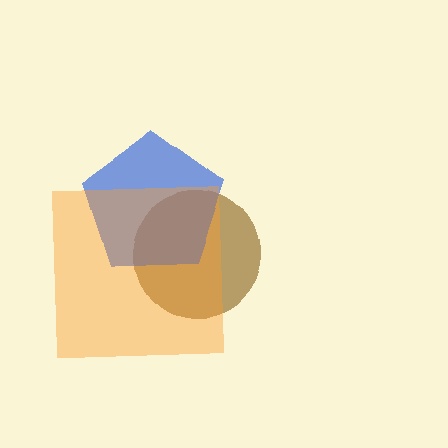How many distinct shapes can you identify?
There are 3 distinct shapes: a brown circle, a blue pentagon, an orange square.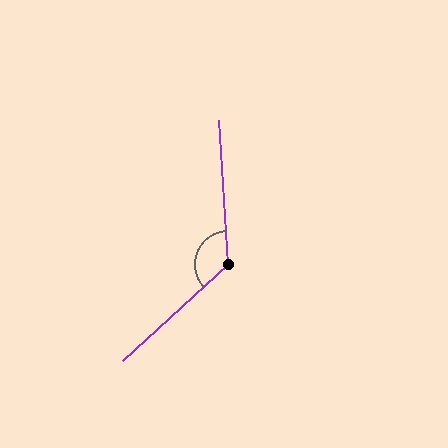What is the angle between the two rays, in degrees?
Approximately 129 degrees.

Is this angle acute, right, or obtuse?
It is obtuse.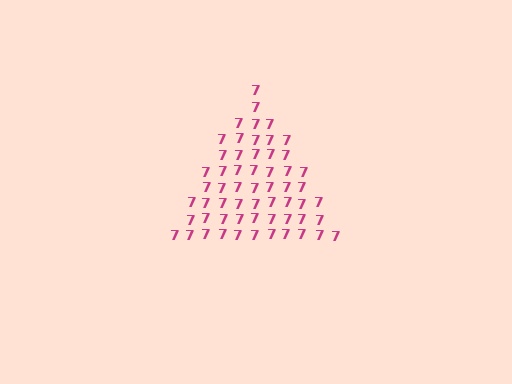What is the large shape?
The large shape is a triangle.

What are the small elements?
The small elements are digit 7's.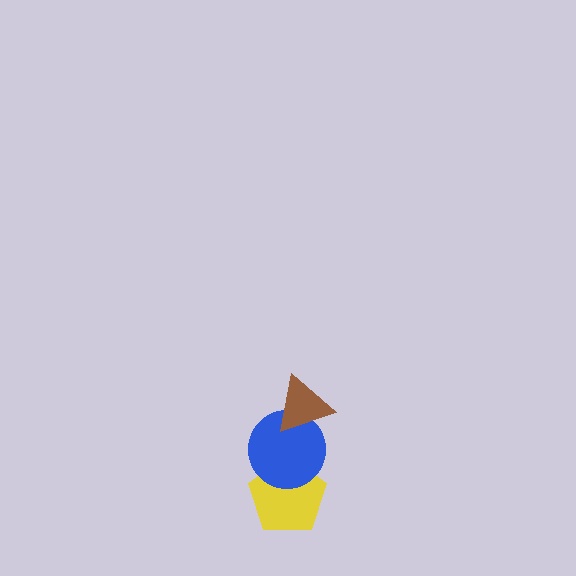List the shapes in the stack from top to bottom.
From top to bottom: the brown triangle, the blue circle, the yellow pentagon.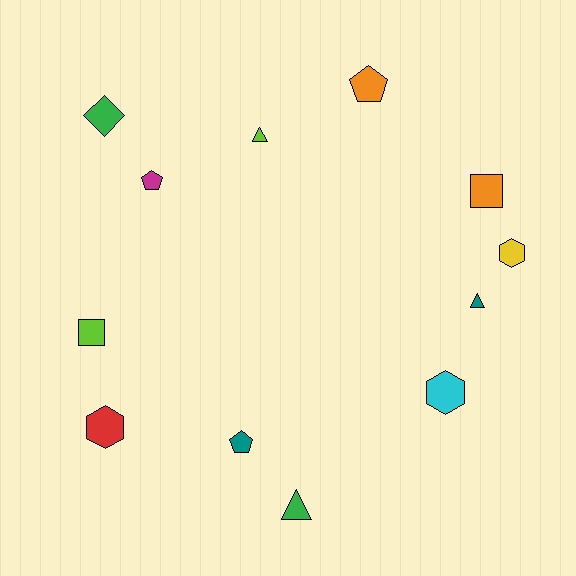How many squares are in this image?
There are 2 squares.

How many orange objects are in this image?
There are 2 orange objects.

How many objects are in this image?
There are 12 objects.